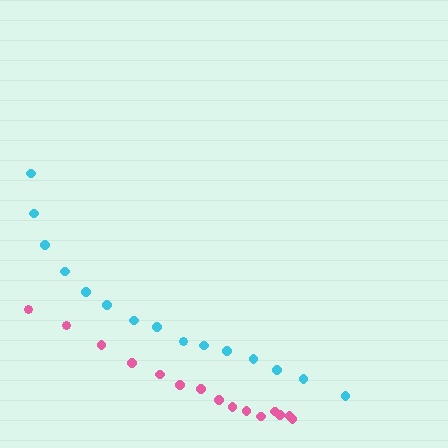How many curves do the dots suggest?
There are 2 distinct paths.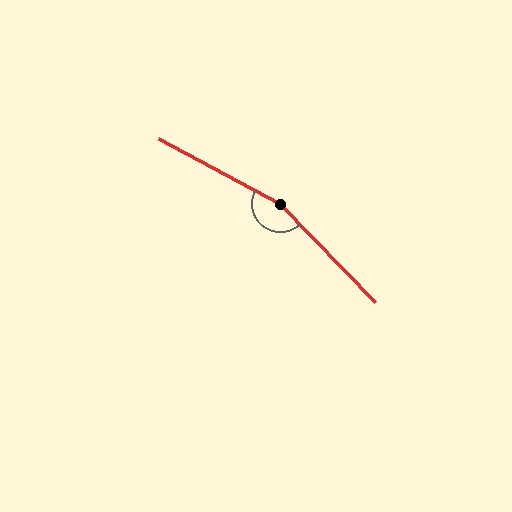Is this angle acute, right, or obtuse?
It is obtuse.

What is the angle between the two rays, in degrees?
Approximately 162 degrees.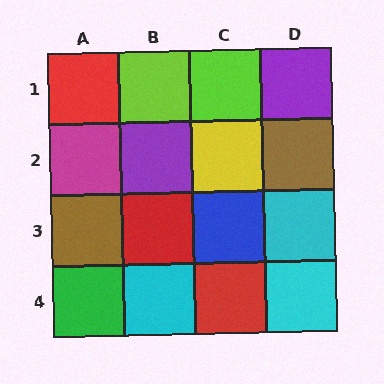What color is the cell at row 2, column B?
Purple.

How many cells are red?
3 cells are red.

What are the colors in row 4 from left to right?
Green, cyan, red, cyan.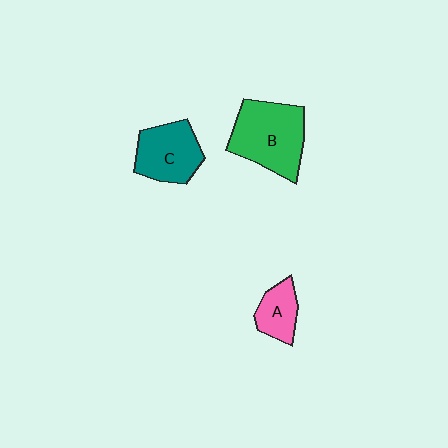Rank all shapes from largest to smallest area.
From largest to smallest: B (green), C (teal), A (pink).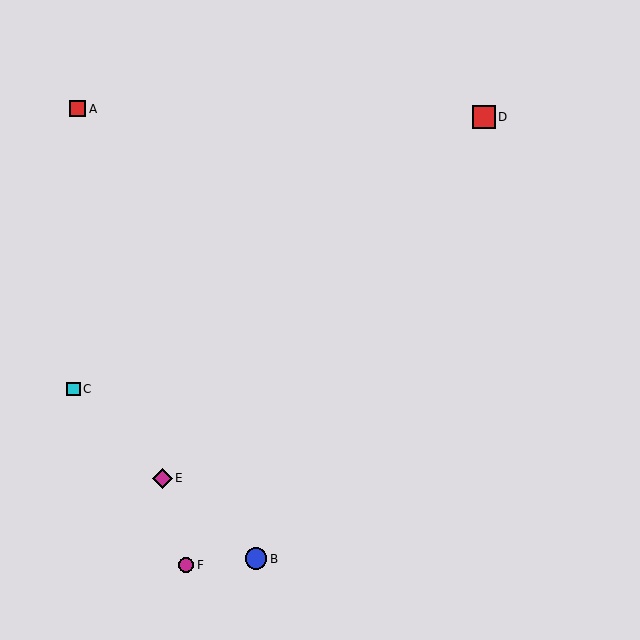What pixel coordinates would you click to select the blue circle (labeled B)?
Click at (256, 559) to select the blue circle B.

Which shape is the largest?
The red square (labeled D) is the largest.